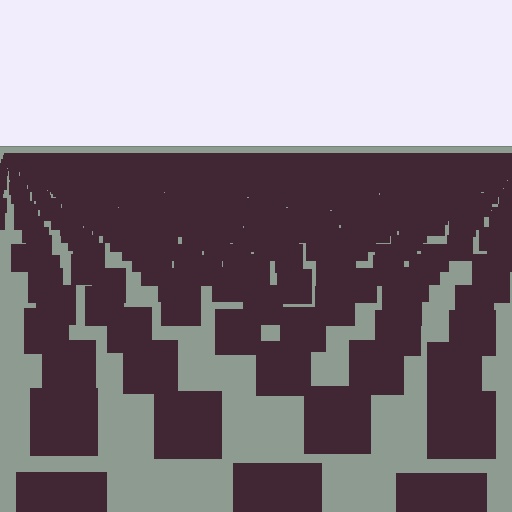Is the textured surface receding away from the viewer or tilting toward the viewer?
The surface is receding away from the viewer. Texture elements get smaller and denser toward the top.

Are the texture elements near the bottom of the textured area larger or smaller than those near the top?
Larger. Near the bottom, elements are closer to the viewer and appear at a bigger on-screen size.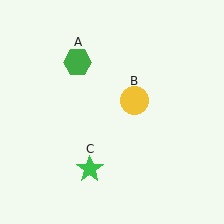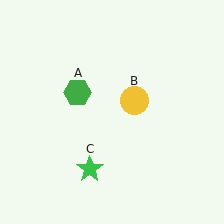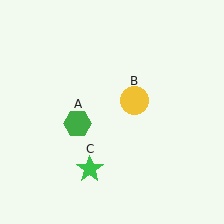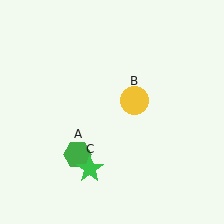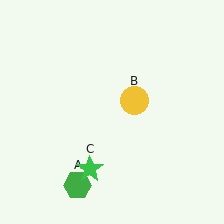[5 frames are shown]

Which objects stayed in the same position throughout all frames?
Yellow circle (object B) and green star (object C) remained stationary.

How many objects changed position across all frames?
1 object changed position: green hexagon (object A).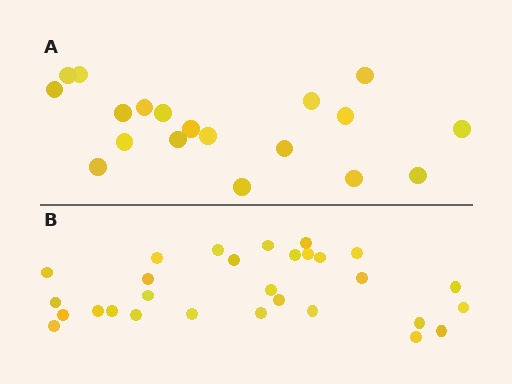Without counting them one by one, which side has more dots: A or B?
Region B (the bottom region) has more dots.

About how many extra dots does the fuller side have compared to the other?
Region B has roughly 10 or so more dots than region A.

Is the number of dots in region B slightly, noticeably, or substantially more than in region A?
Region B has substantially more. The ratio is roughly 1.5 to 1.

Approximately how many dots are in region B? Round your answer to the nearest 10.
About 30 dots. (The exact count is 29, which rounds to 30.)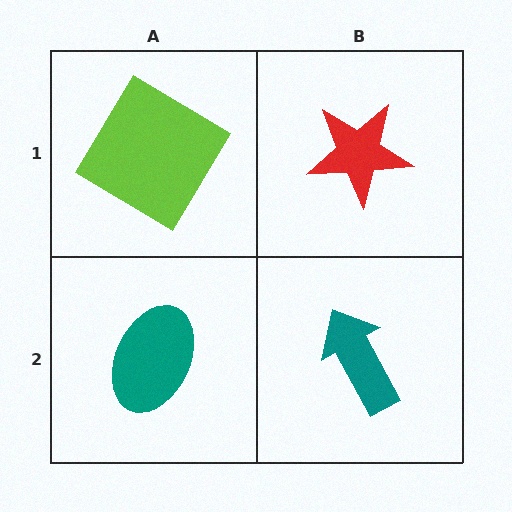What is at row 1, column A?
A lime diamond.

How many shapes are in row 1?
2 shapes.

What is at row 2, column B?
A teal arrow.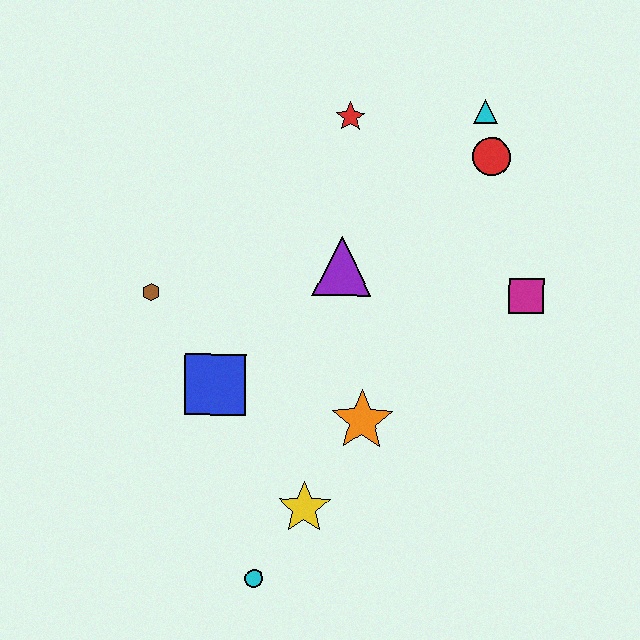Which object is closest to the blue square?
The brown hexagon is closest to the blue square.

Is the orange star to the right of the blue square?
Yes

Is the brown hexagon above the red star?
No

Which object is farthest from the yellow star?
The cyan triangle is farthest from the yellow star.